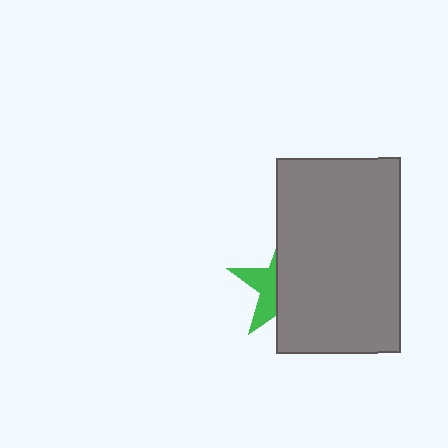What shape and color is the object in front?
The object in front is a gray rectangle.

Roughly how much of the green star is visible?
A small part of it is visible (roughly 37%).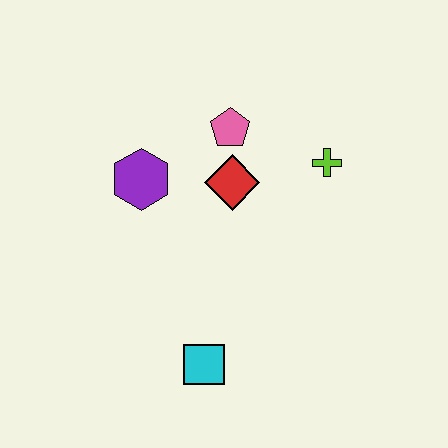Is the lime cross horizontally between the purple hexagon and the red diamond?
No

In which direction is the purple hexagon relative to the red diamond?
The purple hexagon is to the left of the red diamond.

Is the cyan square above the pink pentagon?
No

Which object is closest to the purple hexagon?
The red diamond is closest to the purple hexagon.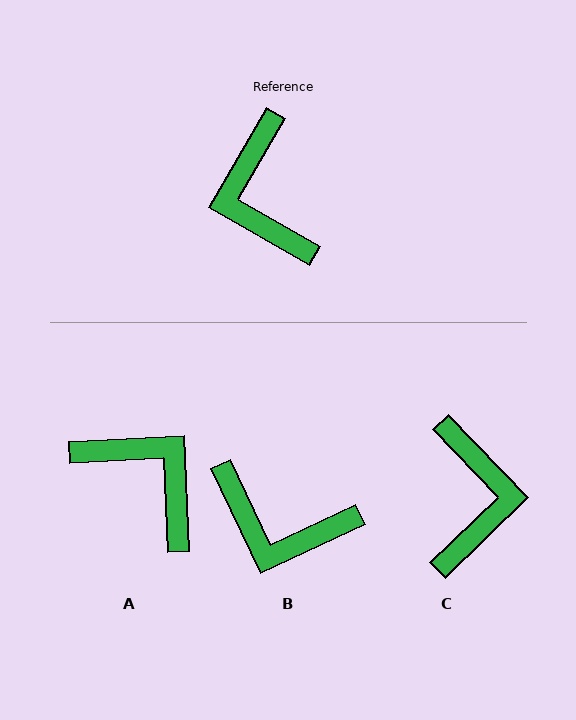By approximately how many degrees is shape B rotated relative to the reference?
Approximately 55 degrees counter-clockwise.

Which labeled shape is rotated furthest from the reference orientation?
C, about 164 degrees away.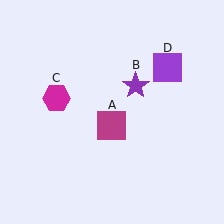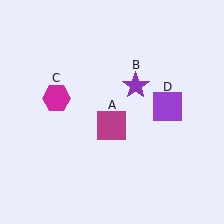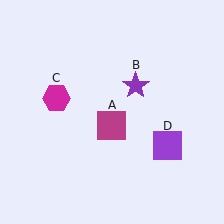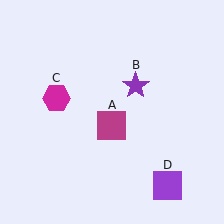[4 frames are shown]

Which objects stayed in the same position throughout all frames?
Magenta square (object A) and purple star (object B) and magenta hexagon (object C) remained stationary.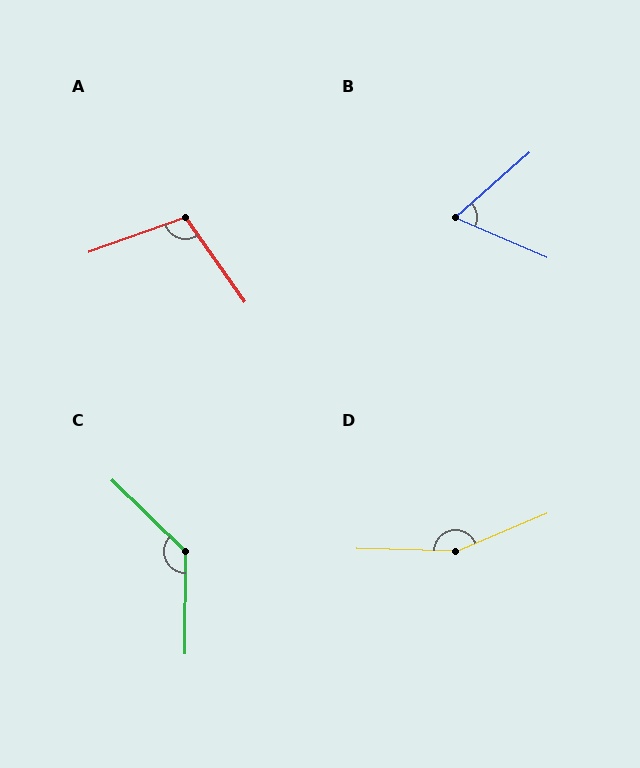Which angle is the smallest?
B, at approximately 65 degrees.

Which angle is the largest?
D, at approximately 156 degrees.